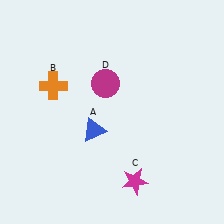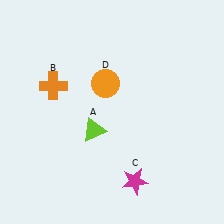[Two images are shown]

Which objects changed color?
A changed from blue to lime. D changed from magenta to orange.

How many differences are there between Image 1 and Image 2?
There are 2 differences between the two images.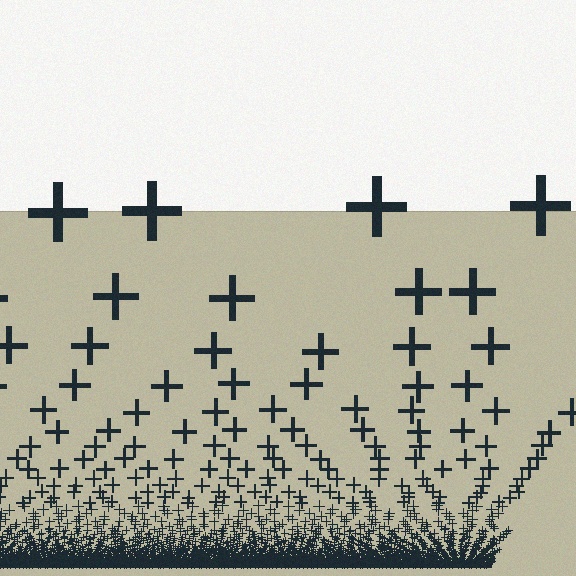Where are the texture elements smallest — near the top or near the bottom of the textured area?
Near the bottom.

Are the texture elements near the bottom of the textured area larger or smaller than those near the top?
Smaller. The gradient is inverted — elements near the bottom are smaller and denser.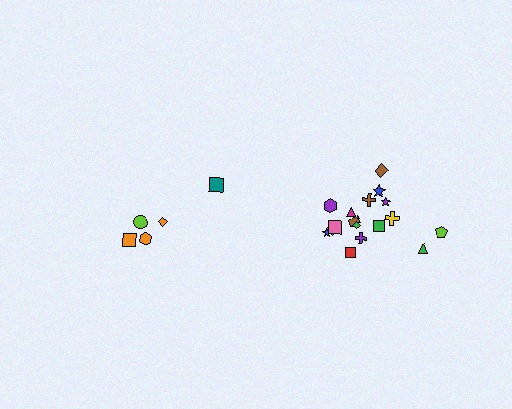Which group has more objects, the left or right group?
The right group.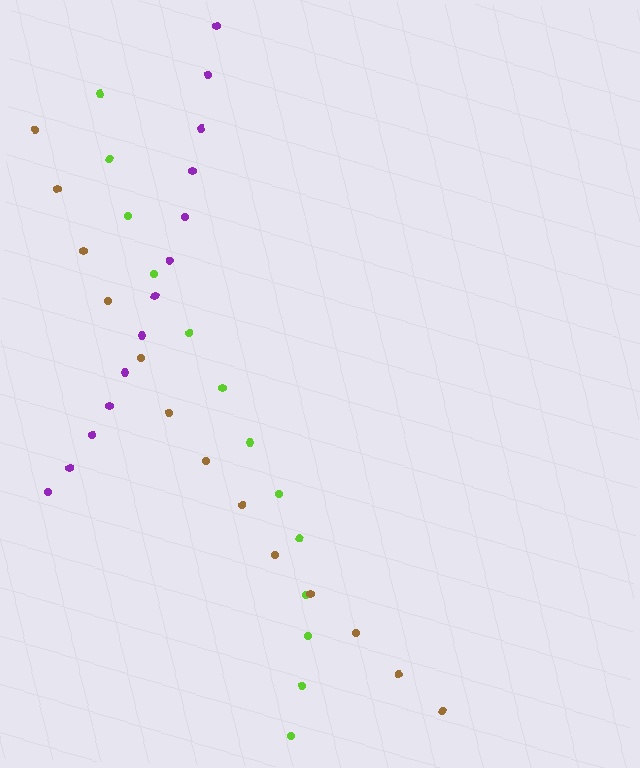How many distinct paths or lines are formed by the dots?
There are 3 distinct paths.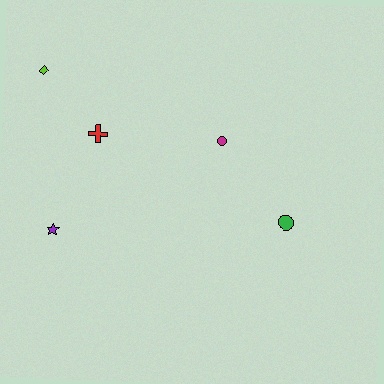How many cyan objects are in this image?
There are no cyan objects.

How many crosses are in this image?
There is 1 cross.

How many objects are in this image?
There are 5 objects.